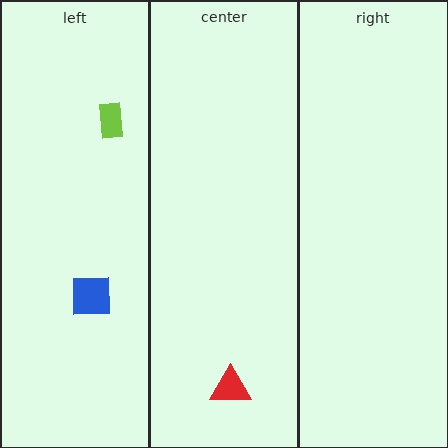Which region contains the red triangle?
The center region.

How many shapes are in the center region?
1.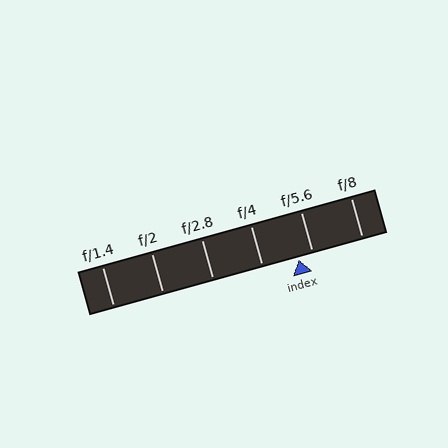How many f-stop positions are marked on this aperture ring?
There are 6 f-stop positions marked.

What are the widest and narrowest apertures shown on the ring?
The widest aperture shown is f/1.4 and the narrowest is f/8.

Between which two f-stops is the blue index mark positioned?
The index mark is between f/4 and f/5.6.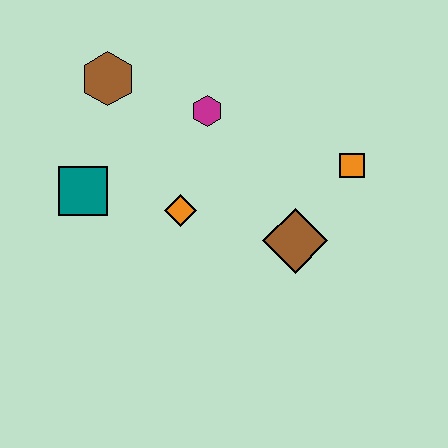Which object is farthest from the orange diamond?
The orange square is farthest from the orange diamond.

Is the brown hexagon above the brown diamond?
Yes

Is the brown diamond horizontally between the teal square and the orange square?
Yes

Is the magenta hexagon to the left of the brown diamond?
Yes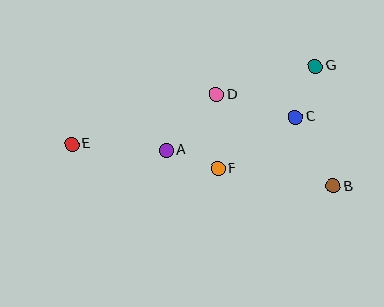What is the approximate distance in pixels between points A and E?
The distance between A and E is approximately 94 pixels.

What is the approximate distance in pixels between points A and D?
The distance between A and D is approximately 75 pixels.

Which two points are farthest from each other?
Points B and E are farthest from each other.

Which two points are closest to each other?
Points C and G are closest to each other.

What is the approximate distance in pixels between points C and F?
The distance between C and F is approximately 93 pixels.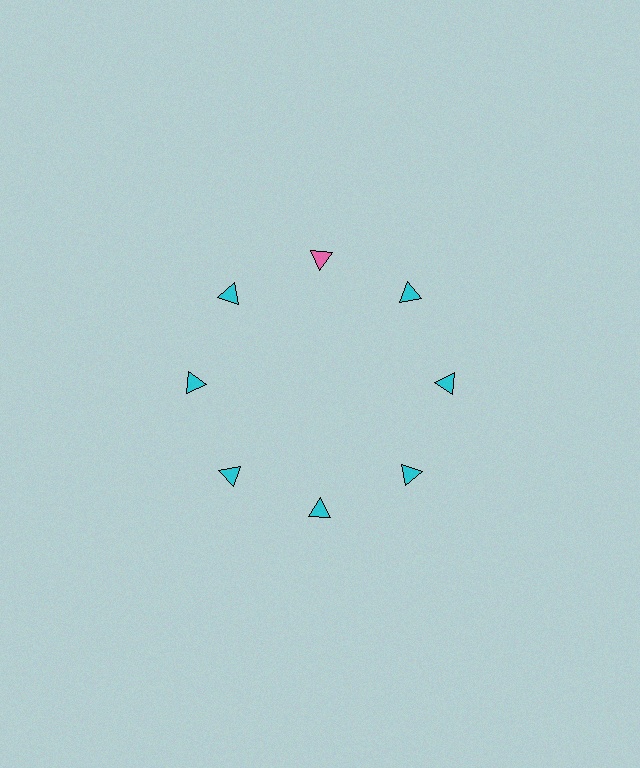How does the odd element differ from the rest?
It has a different color: pink instead of cyan.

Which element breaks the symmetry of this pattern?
The pink triangle at roughly the 12 o'clock position breaks the symmetry. All other shapes are cyan triangles.